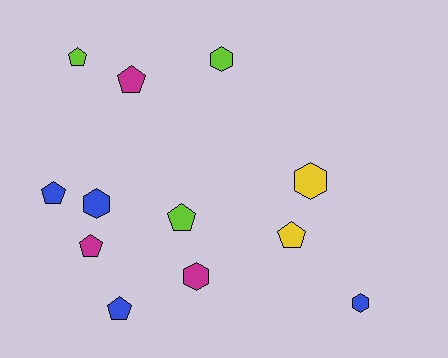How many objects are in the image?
There are 12 objects.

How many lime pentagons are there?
There are 2 lime pentagons.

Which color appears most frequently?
Blue, with 4 objects.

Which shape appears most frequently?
Pentagon, with 7 objects.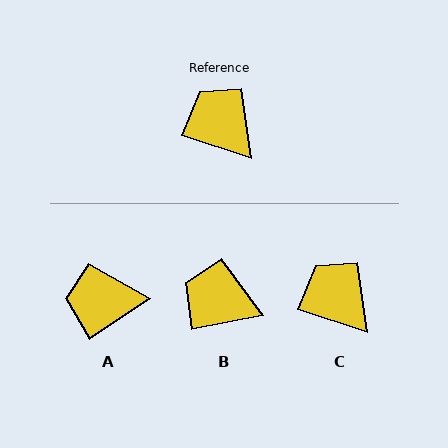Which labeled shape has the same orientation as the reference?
C.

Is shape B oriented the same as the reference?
No, it is off by about 29 degrees.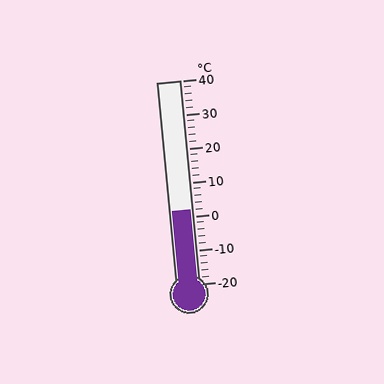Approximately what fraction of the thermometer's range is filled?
The thermometer is filled to approximately 35% of its range.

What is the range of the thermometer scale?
The thermometer scale ranges from -20°C to 40°C.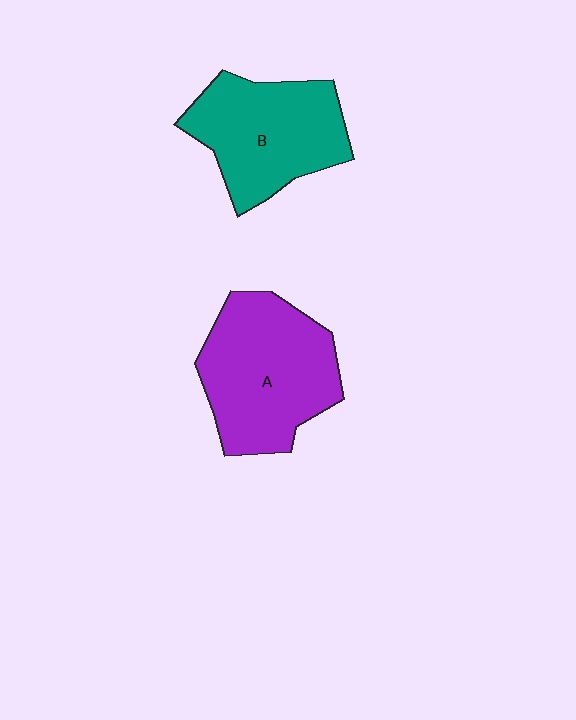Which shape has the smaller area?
Shape B (teal).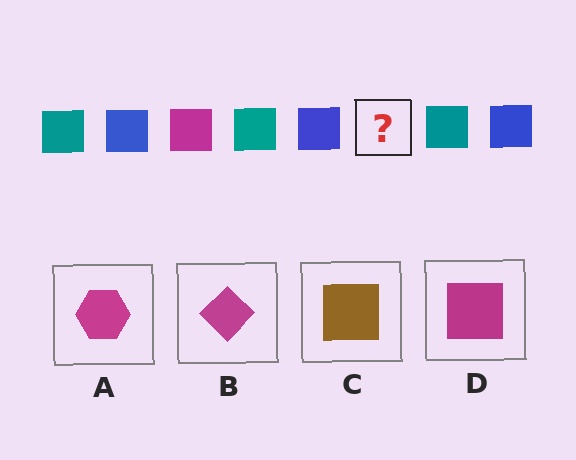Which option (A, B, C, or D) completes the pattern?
D.